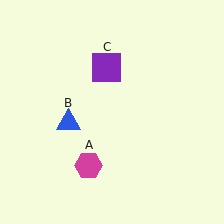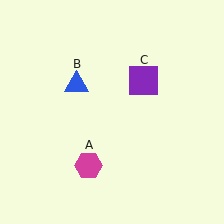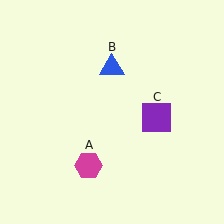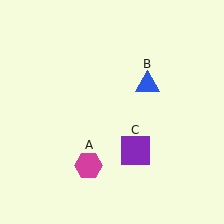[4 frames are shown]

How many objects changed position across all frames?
2 objects changed position: blue triangle (object B), purple square (object C).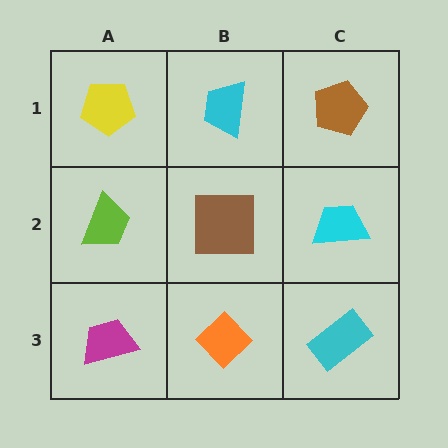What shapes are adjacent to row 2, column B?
A cyan trapezoid (row 1, column B), an orange diamond (row 3, column B), a lime trapezoid (row 2, column A), a cyan trapezoid (row 2, column C).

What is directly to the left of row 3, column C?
An orange diamond.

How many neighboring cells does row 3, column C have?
2.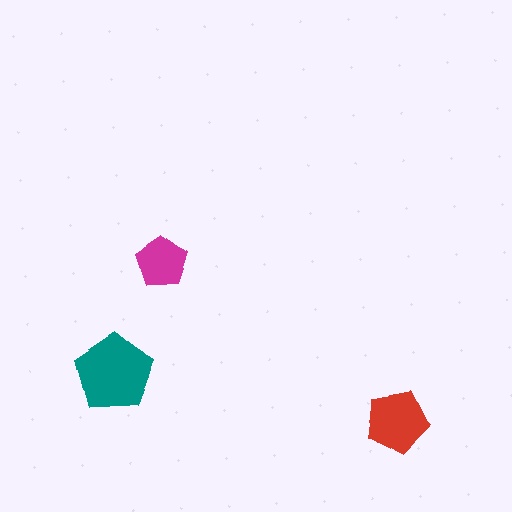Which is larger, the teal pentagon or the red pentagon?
The teal one.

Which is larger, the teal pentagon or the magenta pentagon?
The teal one.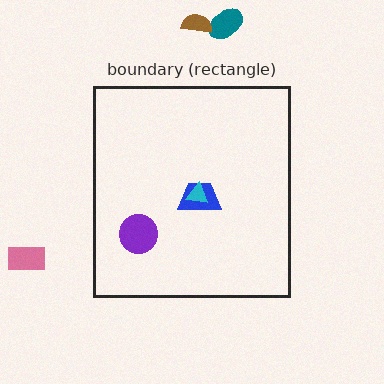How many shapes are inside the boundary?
3 inside, 3 outside.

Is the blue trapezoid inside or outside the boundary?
Inside.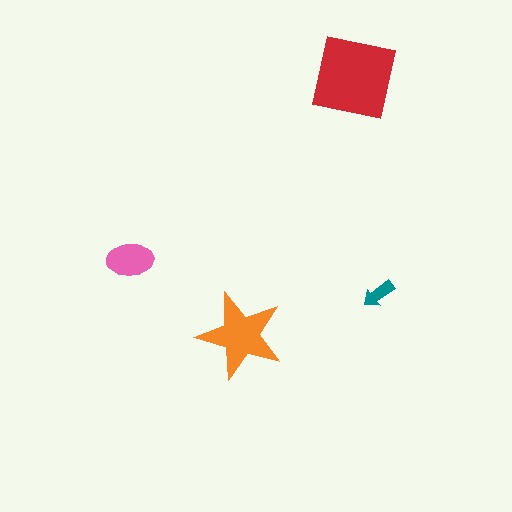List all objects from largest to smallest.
The red square, the orange star, the pink ellipse, the teal arrow.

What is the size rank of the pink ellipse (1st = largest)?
3rd.